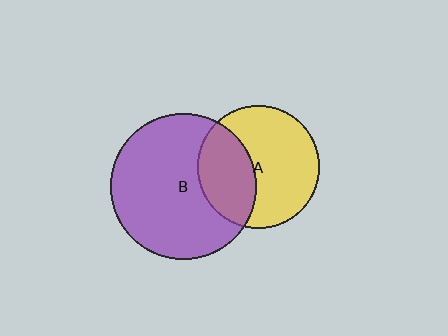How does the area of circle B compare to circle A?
Approximately 1.4 times.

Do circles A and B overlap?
Yes.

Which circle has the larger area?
Circle B (purple).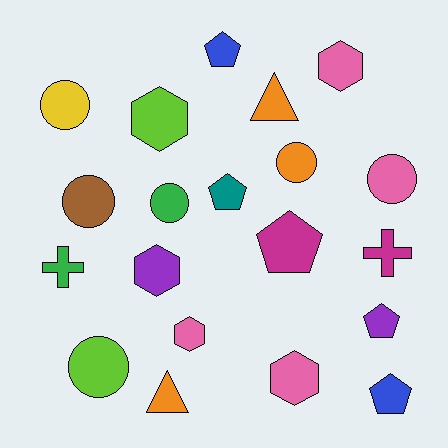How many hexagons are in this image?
There are 5 hexagons.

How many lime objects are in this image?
There are 2 lime objects.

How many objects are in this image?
There are 20 objects.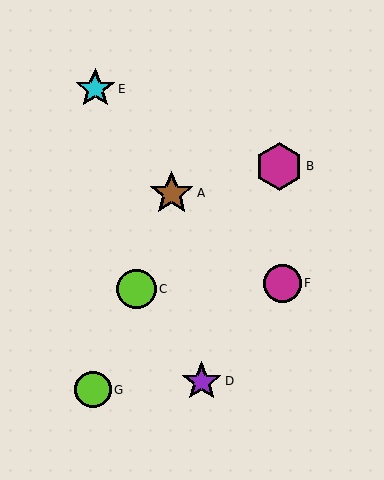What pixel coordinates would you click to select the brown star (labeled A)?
Click at (172, 193) to select the brown star A.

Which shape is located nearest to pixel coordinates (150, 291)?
The lime circle (labeled C) at (136, 289) is nearest to that location.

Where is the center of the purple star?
The center of the purple star is at (202, 381).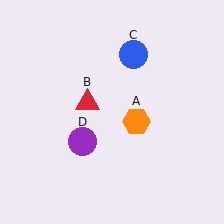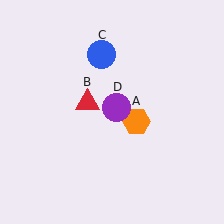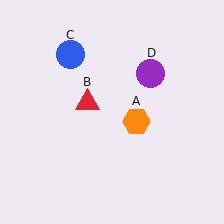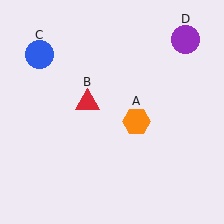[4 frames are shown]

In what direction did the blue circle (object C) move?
The blue circle (object C) moved left.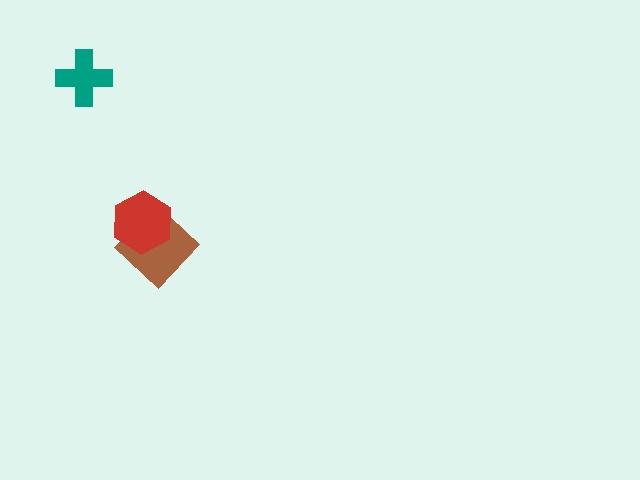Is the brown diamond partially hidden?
Yes, it is partially covered by another shape.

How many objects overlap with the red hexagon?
1 object overlaps with the red hexagon.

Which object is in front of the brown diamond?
The red hexagon is in front of the brown diamond.